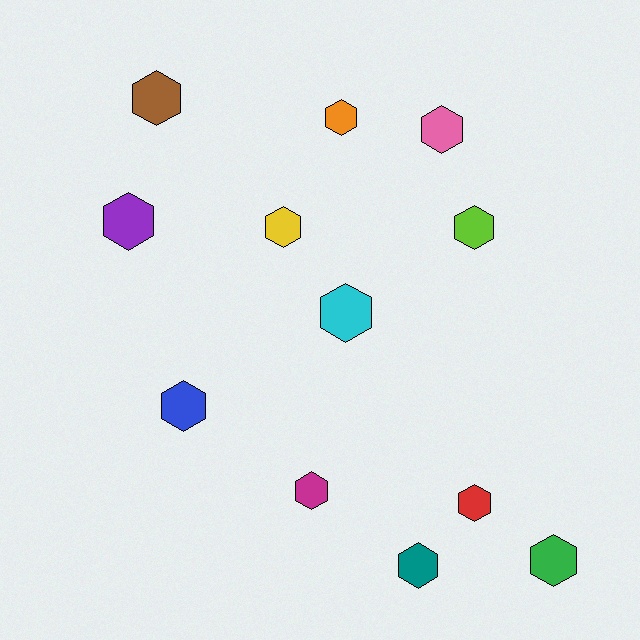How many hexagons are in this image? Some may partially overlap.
There are 12 hexagons.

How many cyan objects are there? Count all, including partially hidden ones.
There is 1 cyan object.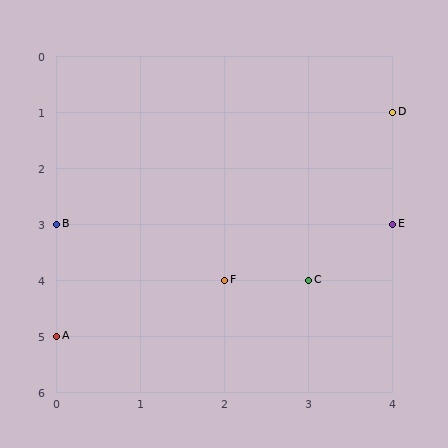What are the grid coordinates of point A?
Point A is at grid coordinates (0, 5).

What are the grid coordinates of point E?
Point E is at grid coordinates (4, 3).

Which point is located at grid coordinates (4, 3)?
Point E is at (4, 3).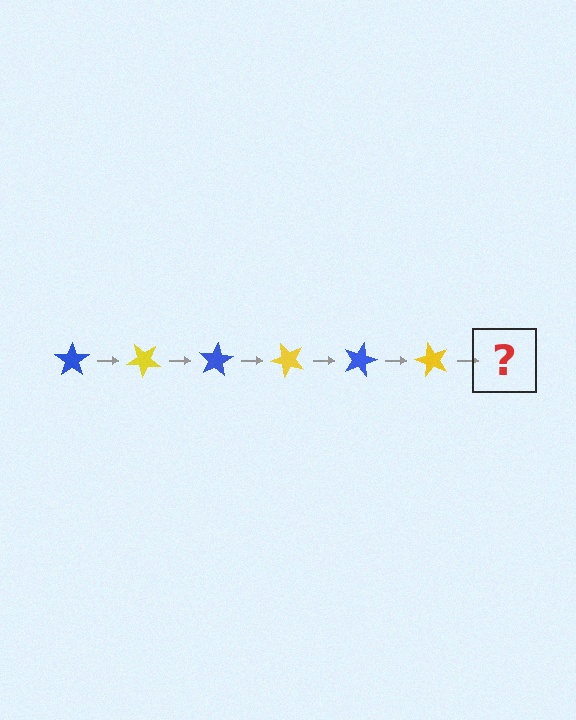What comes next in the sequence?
The next element should be a blue star, rotated 240 degrees from the start.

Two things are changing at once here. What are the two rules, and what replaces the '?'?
The two rules are that it rotates 40 degrees each step and the color cycles through blue and yellow. The '?' should be a blue star, rotated 240 degrees from the start.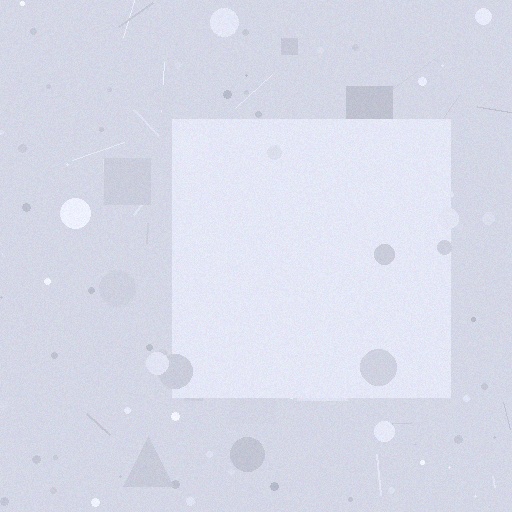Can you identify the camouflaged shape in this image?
The camouflaged shape is a square.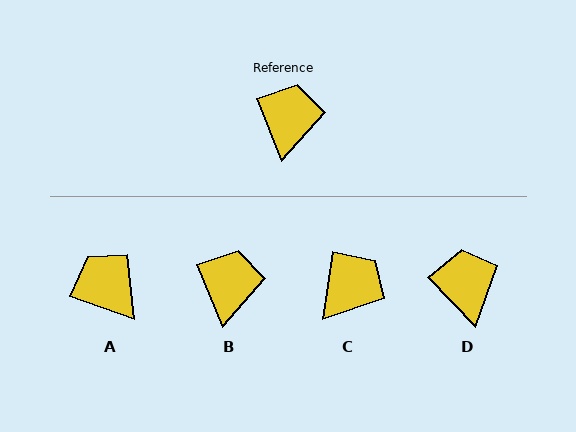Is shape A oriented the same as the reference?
No, it is off by about 48 degrees.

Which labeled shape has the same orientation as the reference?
B.